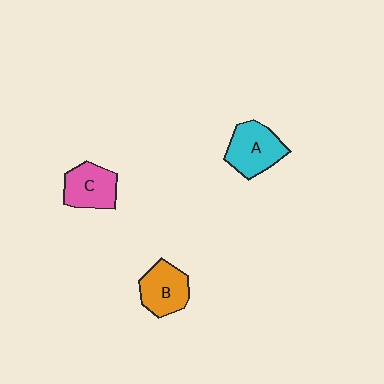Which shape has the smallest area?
Shape C (pink).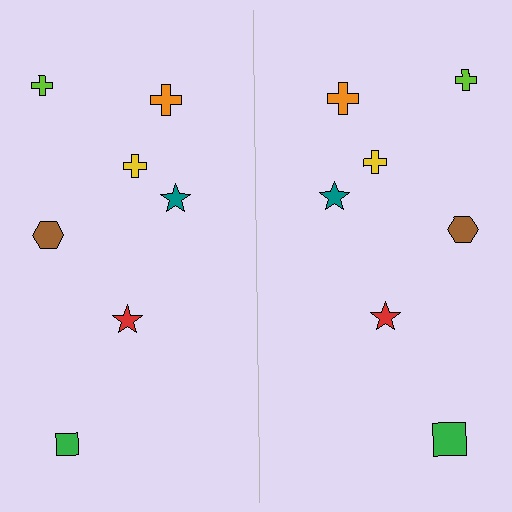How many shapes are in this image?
There are 14 shapes in this image.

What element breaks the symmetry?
The green square on the right side has a different size than its mirror counterpart.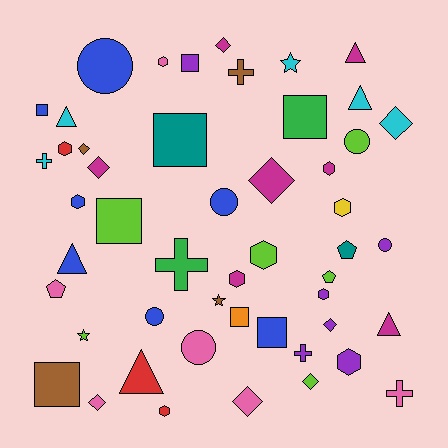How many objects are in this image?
There are 50 objects.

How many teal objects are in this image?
There are 2 teal objects.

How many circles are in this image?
There are 6 circles.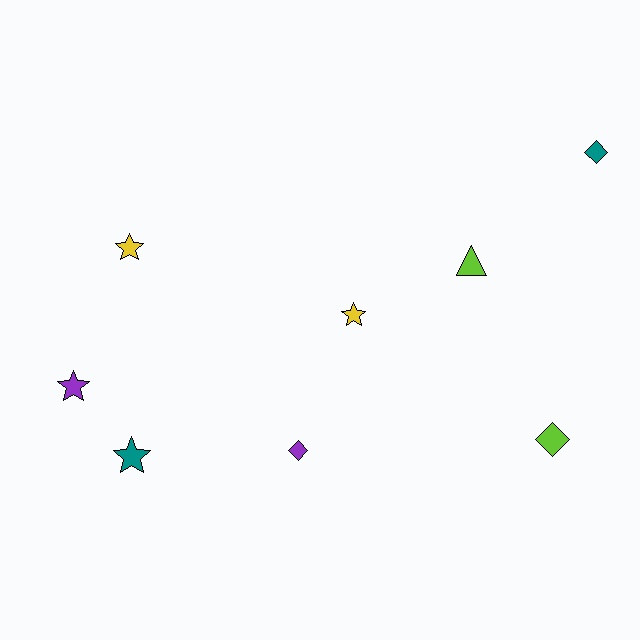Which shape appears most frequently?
Star, with 4 objects.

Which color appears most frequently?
Yellow, with 2 objects.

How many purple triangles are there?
There are no purple triangles.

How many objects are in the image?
There are 8 objects.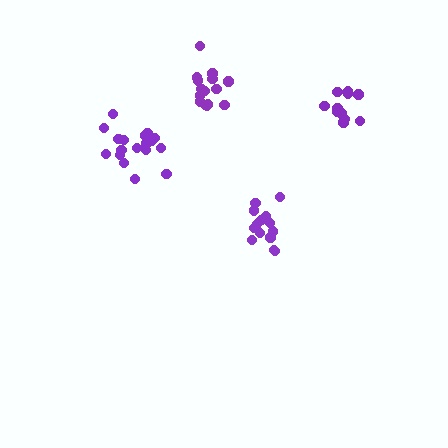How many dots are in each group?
Group 1: 15 dots, Group 2: 15 dots, Group 3: 18 dots, Group 4: 13 dots (61 total).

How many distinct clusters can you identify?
There are 4 distinct clusters.